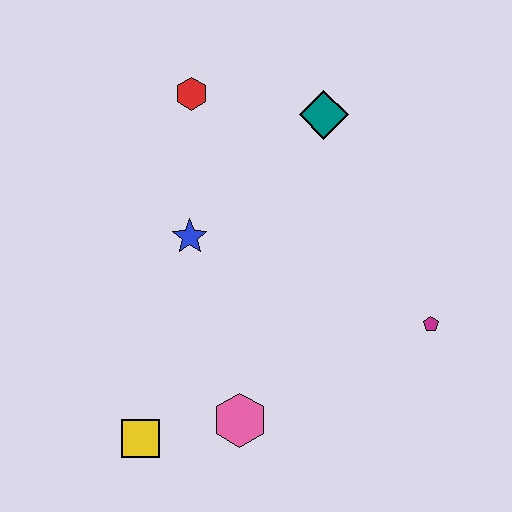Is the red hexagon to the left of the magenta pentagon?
Yes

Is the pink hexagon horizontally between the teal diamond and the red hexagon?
Yes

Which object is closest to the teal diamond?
The red hexagon is closest to the teal diamond.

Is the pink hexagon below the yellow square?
No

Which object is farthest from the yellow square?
The teal diamond is farthest from the yellow square.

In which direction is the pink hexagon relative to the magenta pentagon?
The pink hexagon is to the left of the magenta pentagon.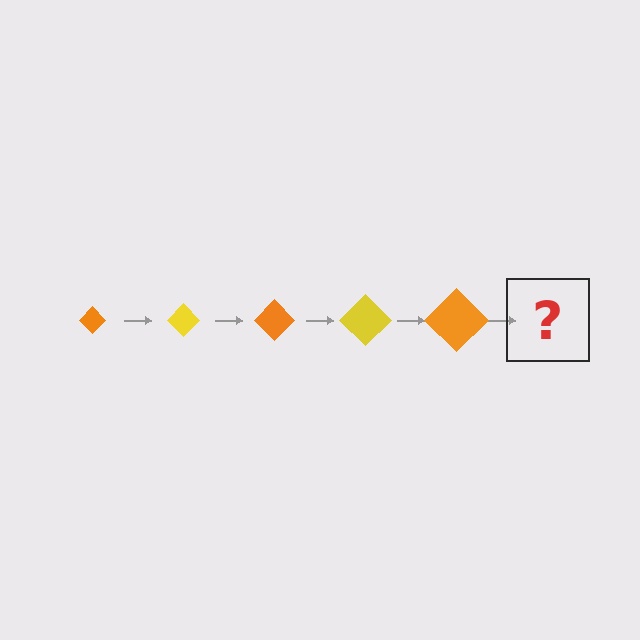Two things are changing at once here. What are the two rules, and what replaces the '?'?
The two rules are that the diamond grows larger each step and the color cycles through orange and yellow. The '?' should be a yellow diamond, larger than the previous one.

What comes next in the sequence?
The next element should be a yellow diamond, larger than the previous one.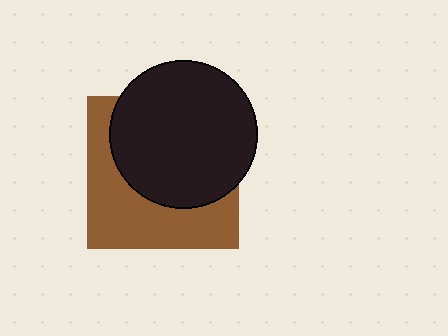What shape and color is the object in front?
The object in front is a black circle.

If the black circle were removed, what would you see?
You would see the complete brown square.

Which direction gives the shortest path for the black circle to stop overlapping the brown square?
Moving up gives the shortest separation.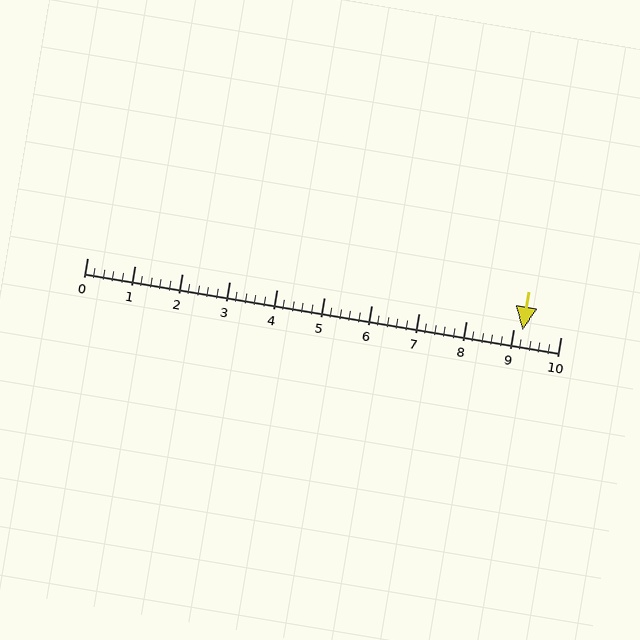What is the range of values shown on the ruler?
The ruler shows values from 0 to 10.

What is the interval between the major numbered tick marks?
The major tick marks are spaced 1 units apart.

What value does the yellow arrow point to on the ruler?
The yellow arrow points to approximately 9.2.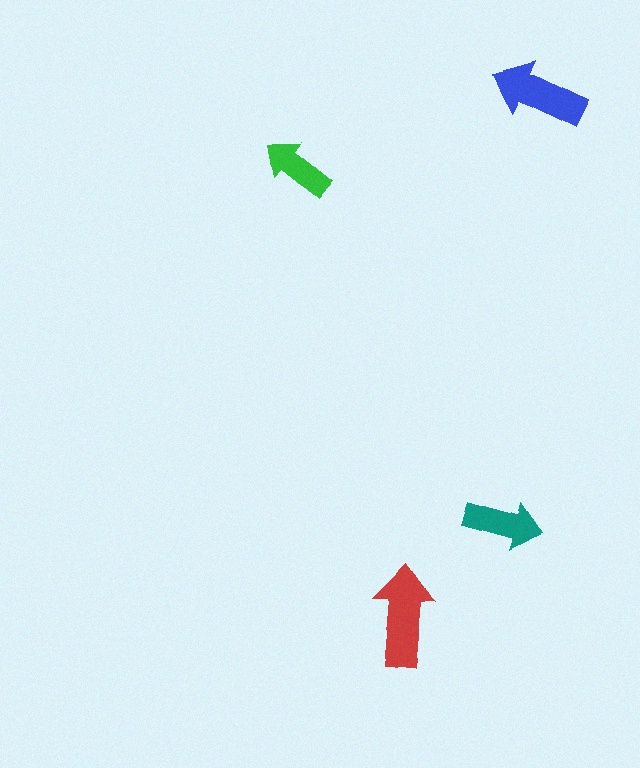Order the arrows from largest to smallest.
the red one, the blue one, the teal one, the green one.